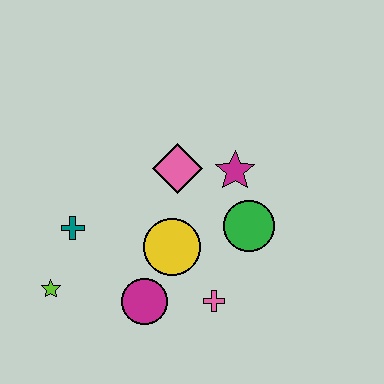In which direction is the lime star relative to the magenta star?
The lime star is to the left of the magenta star.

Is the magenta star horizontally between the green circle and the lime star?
Yes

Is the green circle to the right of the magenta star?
Yes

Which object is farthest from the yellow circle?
The lime star is farthest from the yellow circle.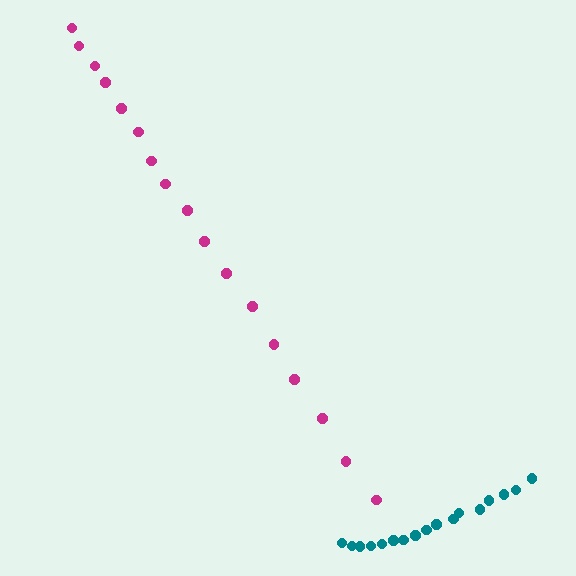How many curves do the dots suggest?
There are 2 distinct paths.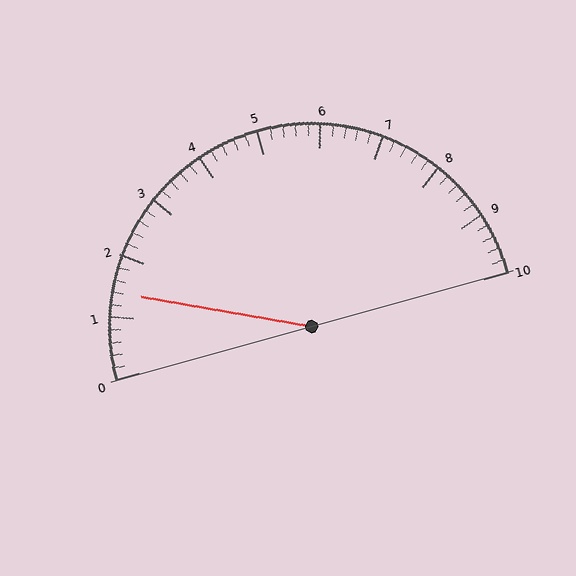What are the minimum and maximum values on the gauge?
The gauge ranges from 0 to 10.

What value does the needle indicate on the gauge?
The needle indicates approximately 1.4.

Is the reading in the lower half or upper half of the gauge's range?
The reading is in the lower half of the range (0 to 10).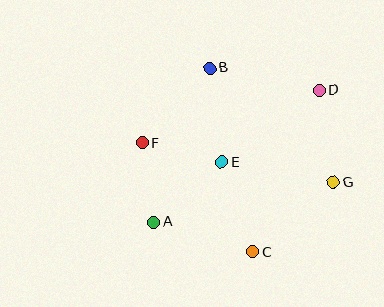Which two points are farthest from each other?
Points A and D are farthest from each other.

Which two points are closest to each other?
Points A and F are closest to each other.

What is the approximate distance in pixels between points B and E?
The distance between B and E is approximately 95 pixels.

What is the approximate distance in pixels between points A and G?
The distance between A and G is approximately 184 pixels.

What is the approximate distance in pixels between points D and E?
The distance between D and E is approximately 121 pixels.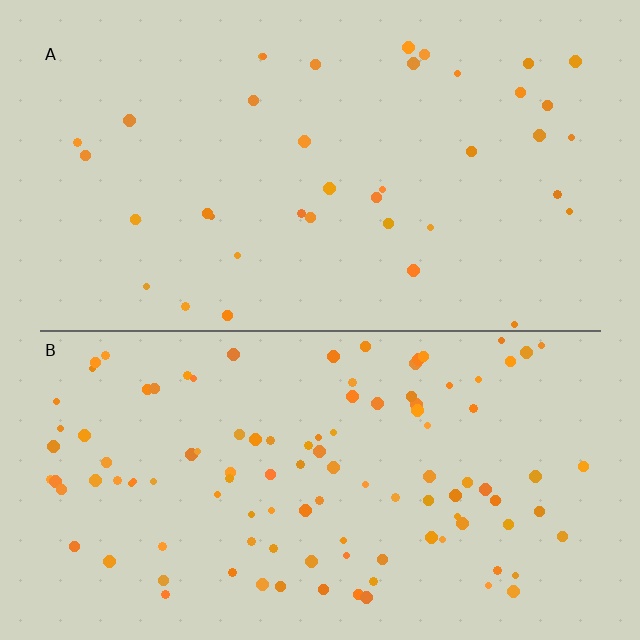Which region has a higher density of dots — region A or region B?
B (the bottom).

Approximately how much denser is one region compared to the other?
Approximately 2.9× — region B over region A.